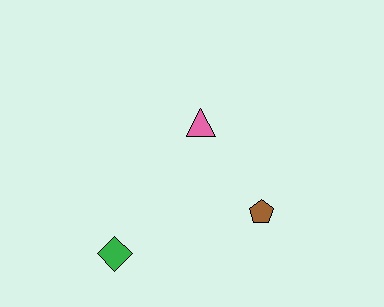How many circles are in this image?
There are no circles.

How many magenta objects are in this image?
There are no magenta objects.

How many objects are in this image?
There are 3 objects.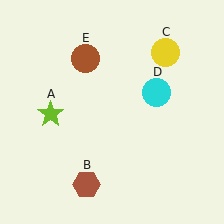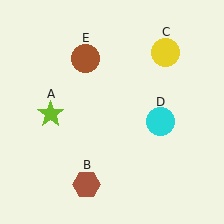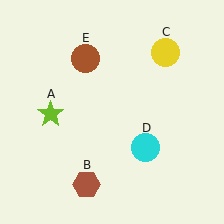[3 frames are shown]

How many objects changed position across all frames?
1 object changed position: cyan circle (object D).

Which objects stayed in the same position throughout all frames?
Lime star (object A) and brown hexagon (object B) and yellow circle (object C) and brown circle (object E) remained stationary.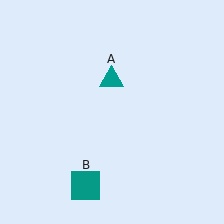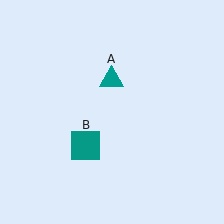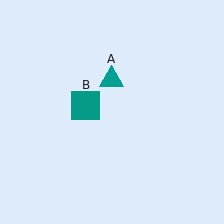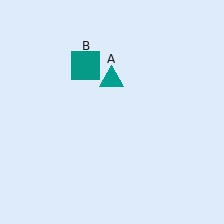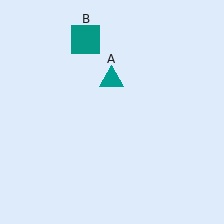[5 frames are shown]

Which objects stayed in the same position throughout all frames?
Teal triangle (object A) remained stationary.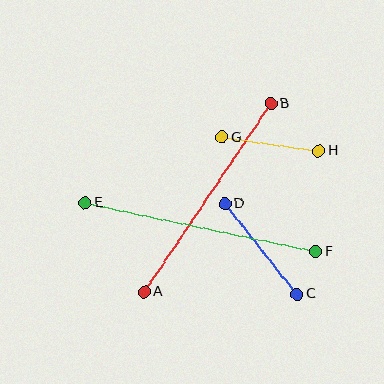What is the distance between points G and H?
The distance is approximately 98 pixels.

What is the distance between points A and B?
The distance is approximately 227 pixels.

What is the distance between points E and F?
The distance is approximately 236 pixels.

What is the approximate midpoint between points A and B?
The midpoint is at approximately (207, 198) pixels.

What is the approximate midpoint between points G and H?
The midpoint is at approximately (270, 144) pixels.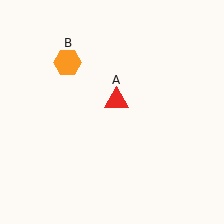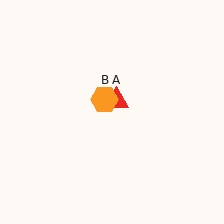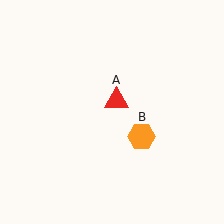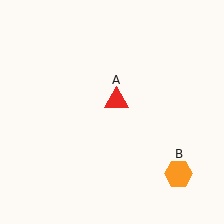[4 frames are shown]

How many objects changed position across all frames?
1 object changed position: orange hexagon (object B).